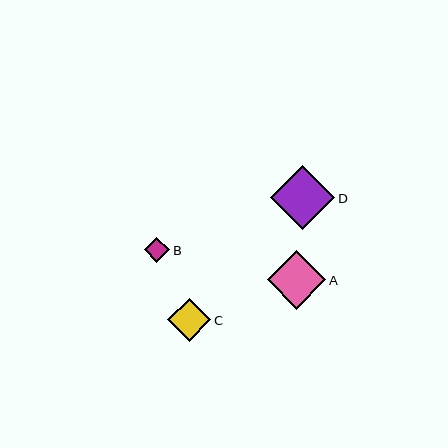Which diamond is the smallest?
Diamond B is the smallest with a size of approximately 26 pixels.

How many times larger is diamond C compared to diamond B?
Diamond C is approximately 1.7 times the size of diamond B.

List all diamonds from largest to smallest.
From largest to smallest: D, A, C, B.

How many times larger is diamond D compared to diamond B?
Diamond D is approximately 2.5 times the size of diamond B.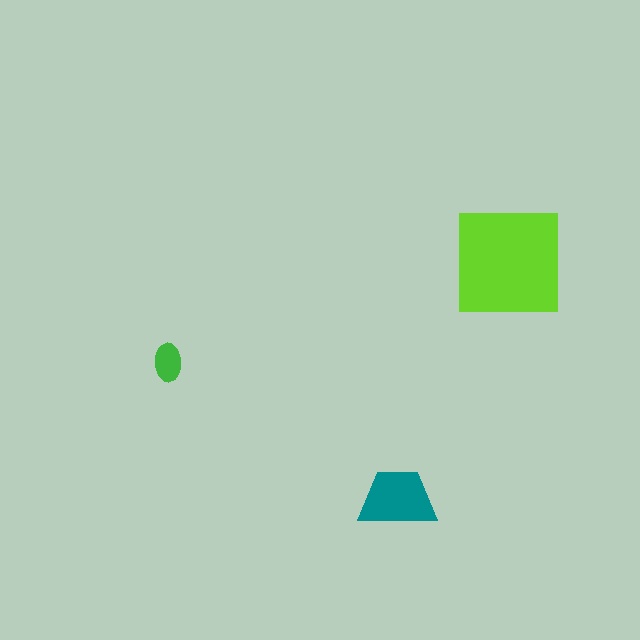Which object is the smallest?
The green ellipse.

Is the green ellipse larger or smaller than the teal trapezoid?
Smaller.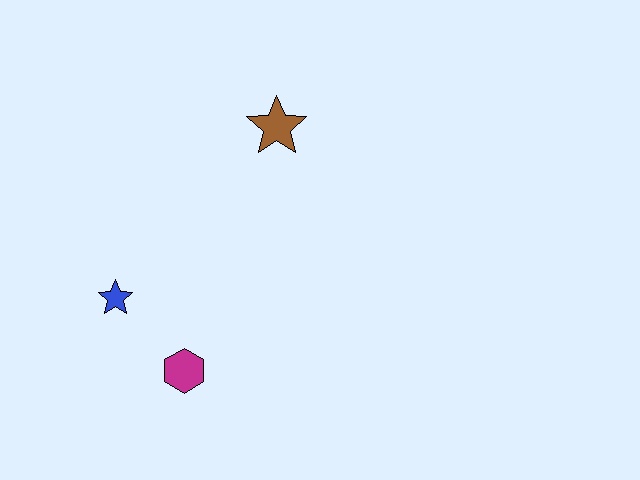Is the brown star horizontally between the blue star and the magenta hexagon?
No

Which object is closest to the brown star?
The blue star is closest to the brown star.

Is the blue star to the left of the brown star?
Yes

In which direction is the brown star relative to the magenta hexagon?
The brown star is above the magenta hexagon.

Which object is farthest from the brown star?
The magenta hexagon is farthest from the brown star.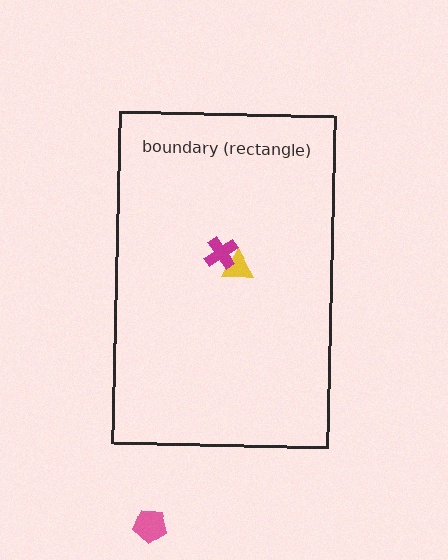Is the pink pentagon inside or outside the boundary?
Outside.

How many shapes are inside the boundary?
2 inside, 1 outside.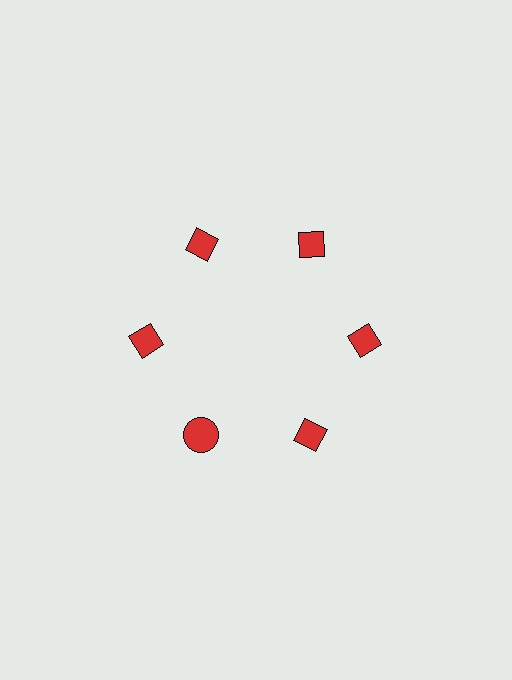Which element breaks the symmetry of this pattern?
The red circle at roughly the 7 o'clock position breaks the symmetry. All other shapes are red diamonds.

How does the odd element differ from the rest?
It has a different shape: circle instead of diamond.